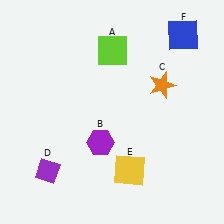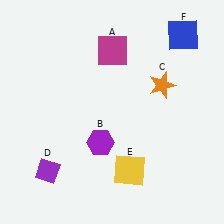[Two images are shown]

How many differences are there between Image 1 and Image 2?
There is 1 difference between the two images.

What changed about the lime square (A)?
In Image 1, A is lime. In Image 2, it changed to magenta.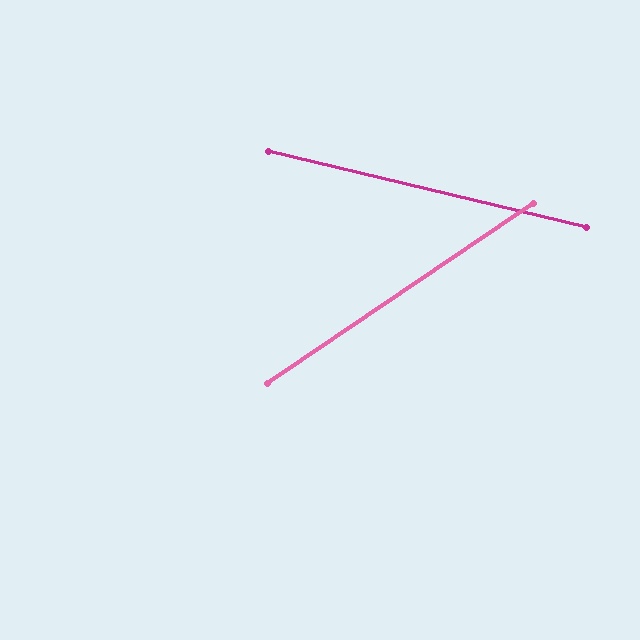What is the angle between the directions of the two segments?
Approximately 48 degrees.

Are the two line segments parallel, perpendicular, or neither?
Neither parallel nor perpendicular — they differ by about 48°.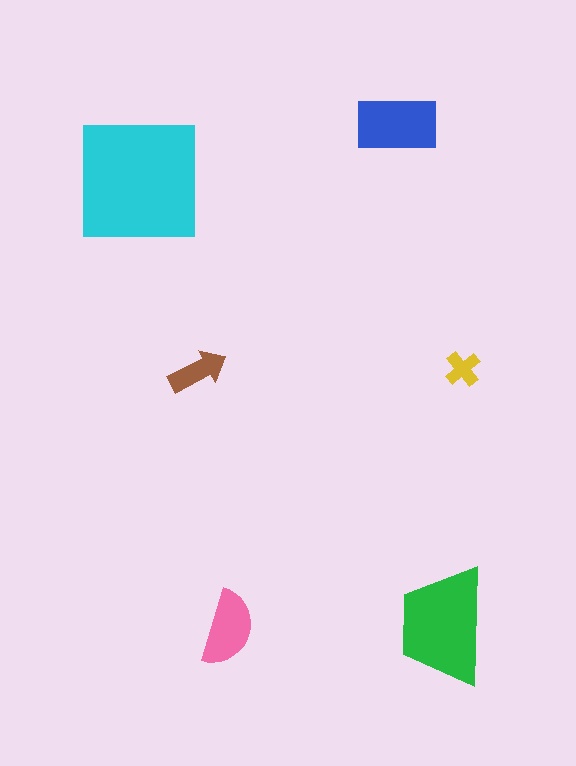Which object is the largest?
The cyan square.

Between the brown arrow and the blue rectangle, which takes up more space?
The blue rectangle.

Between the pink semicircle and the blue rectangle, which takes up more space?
The blue rectangle.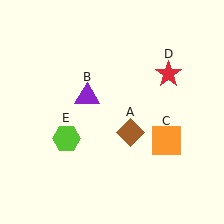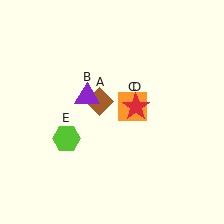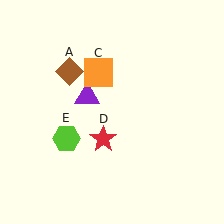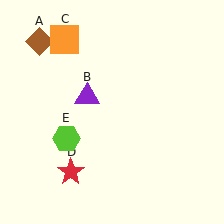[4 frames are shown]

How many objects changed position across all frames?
3 objects changed position: brown diamond (object A), orange square (object C), red star (object D).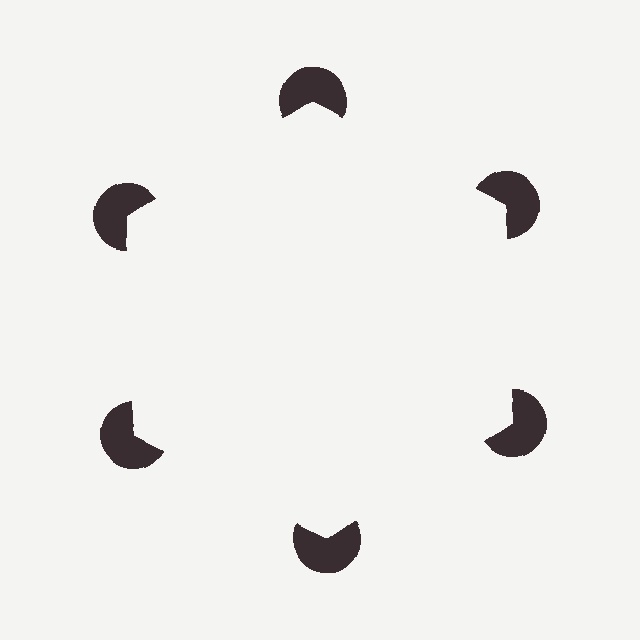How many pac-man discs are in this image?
There are 6 — one at each vertex of the illusory hexagon.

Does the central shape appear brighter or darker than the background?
It typically appears slightly brighter than the background, even though no actual brightness change is drawn.